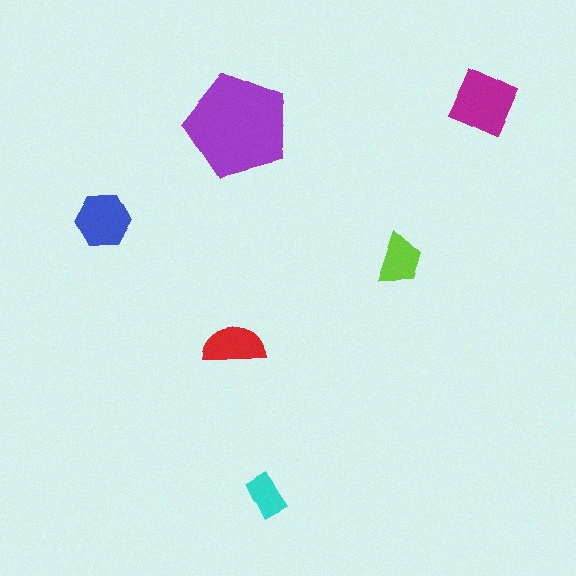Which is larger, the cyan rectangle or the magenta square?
The magenta square.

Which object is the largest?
The purple pentagon.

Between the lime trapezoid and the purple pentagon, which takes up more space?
The purple pentagon.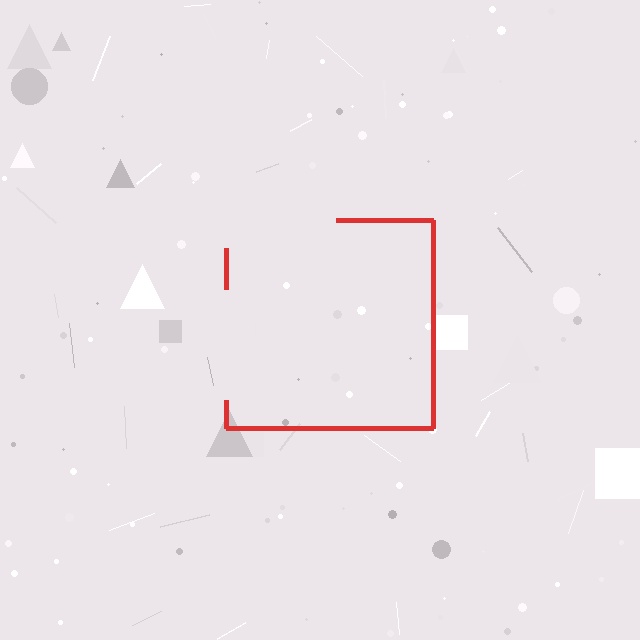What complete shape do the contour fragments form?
The contour fragments form a square.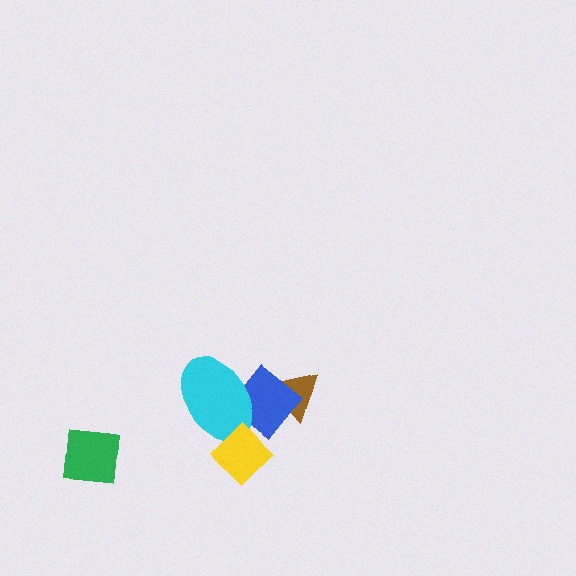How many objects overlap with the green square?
0 objects overlap with the green square.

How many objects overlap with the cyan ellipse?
2 objects overlap with the cyan ellipse.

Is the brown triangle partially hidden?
Yes, it is partially covered by another shape.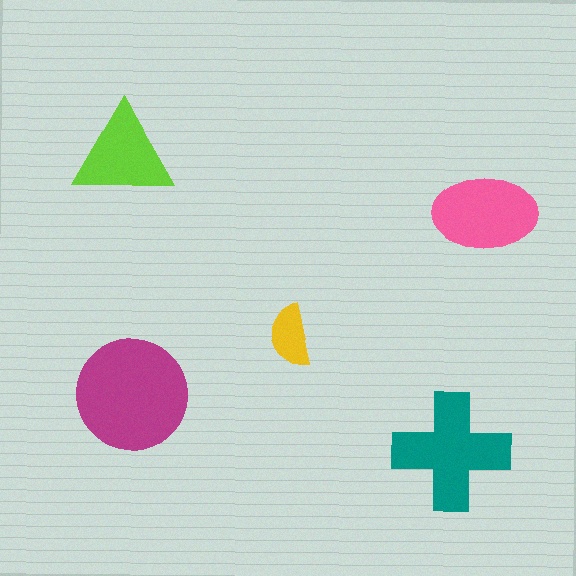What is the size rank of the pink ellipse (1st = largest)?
3rd.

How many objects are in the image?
There are 5 objects in the image.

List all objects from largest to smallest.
The magenta circle, the teal cross, the pink ellipse, the lime triangle, the yellow semicircle.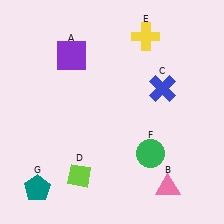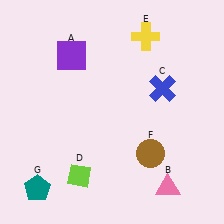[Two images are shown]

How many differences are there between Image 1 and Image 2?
There is 1 difference between the two images.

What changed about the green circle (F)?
In Image 1, F is green. In Image 2, it changed to brown.